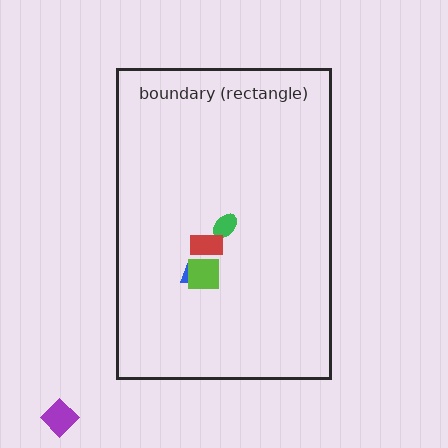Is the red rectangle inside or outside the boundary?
Inside.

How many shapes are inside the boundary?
4 inside, 1 outside.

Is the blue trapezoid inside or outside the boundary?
Inside.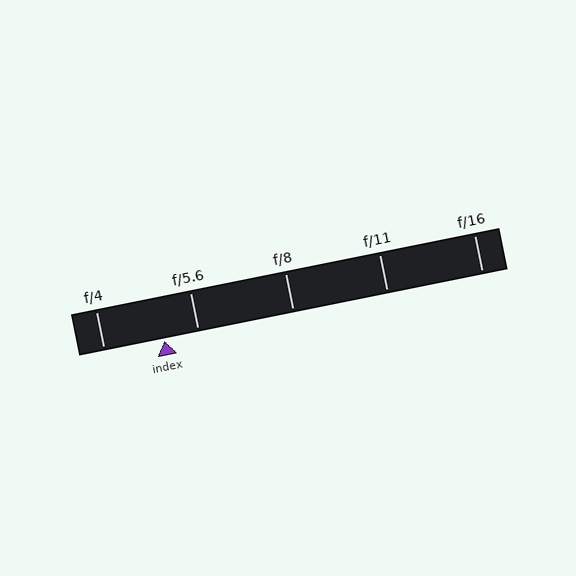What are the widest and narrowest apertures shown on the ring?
The widest aperture shown is f/4 and the narrowest is f/16.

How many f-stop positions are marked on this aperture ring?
There are 5 f-stop positions marked.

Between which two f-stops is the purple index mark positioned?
The index mark is between f/4 and f/5.6.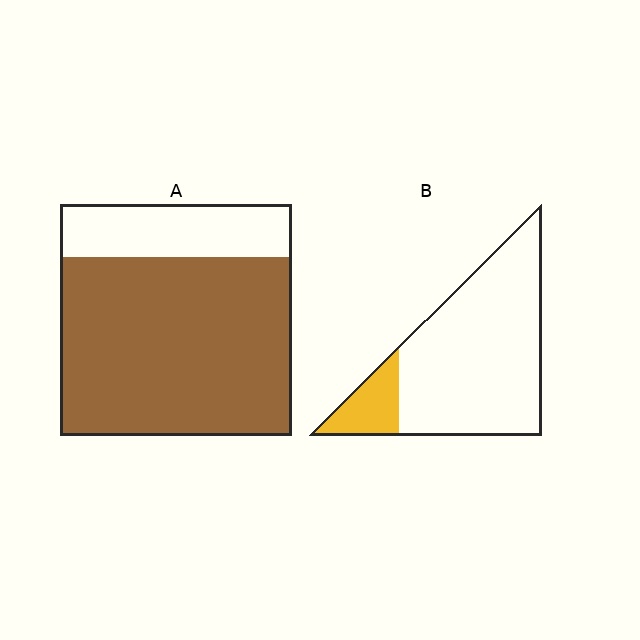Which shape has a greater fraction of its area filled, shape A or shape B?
Shape A.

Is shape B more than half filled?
No.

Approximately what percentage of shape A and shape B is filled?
A is approximately 75% and B is approximately 15%.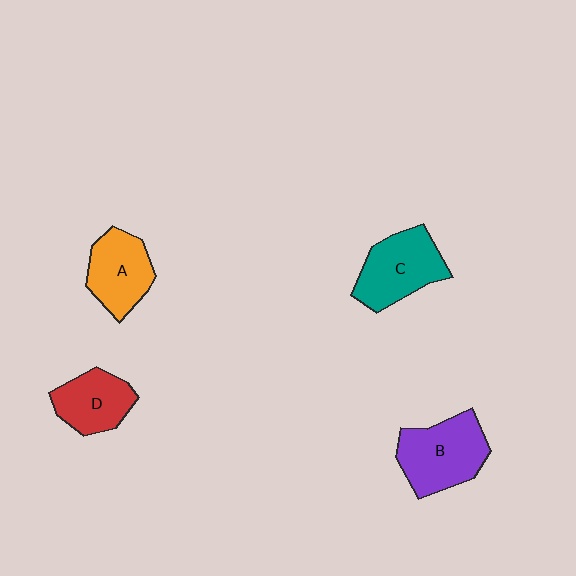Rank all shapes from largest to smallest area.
From largest to smallest: B (purple), C (teal), A (orange), D (red).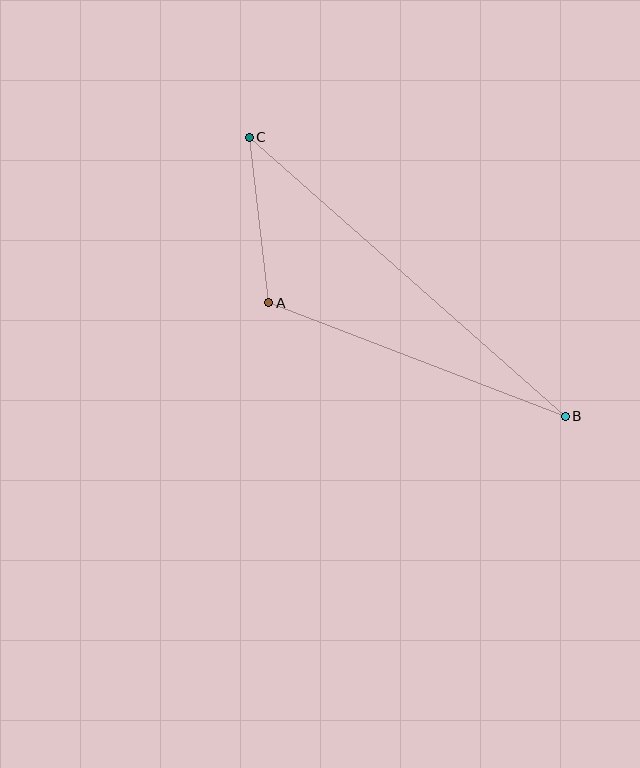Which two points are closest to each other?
Points A and C are closest to each other.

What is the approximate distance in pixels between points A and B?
The distance between A and B is approximately 318 pixels.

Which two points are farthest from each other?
Points B and C are farthest from each other.